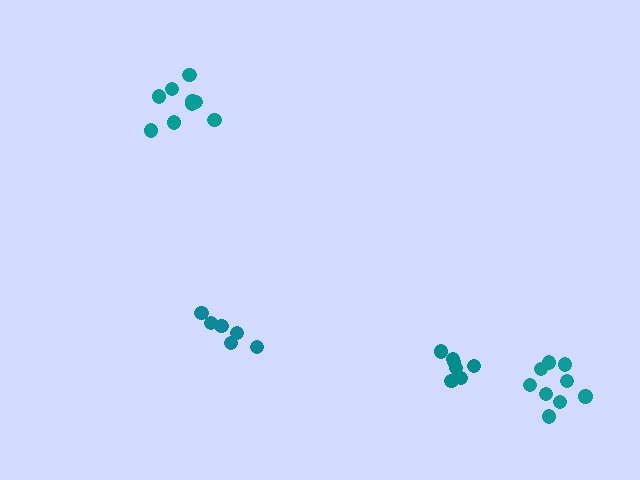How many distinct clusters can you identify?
There are 4 distinct clusters.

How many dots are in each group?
Group 1: 9 dots, Group 2: 9 dots, Group 3: 7 dots, Group 4: 6 dots (31 total).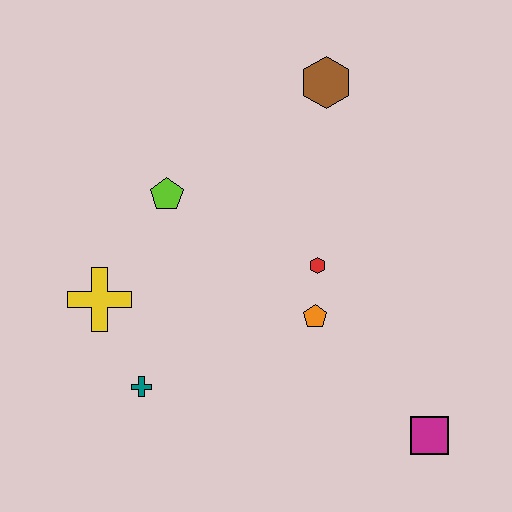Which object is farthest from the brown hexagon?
The magenta square is farthest from the brown hexagon.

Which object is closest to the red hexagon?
The orange pentagon is closest to the red hexagon.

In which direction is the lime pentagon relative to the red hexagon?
The lime pentagon is to the left of the red hexagon.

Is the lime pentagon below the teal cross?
No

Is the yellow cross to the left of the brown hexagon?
Yes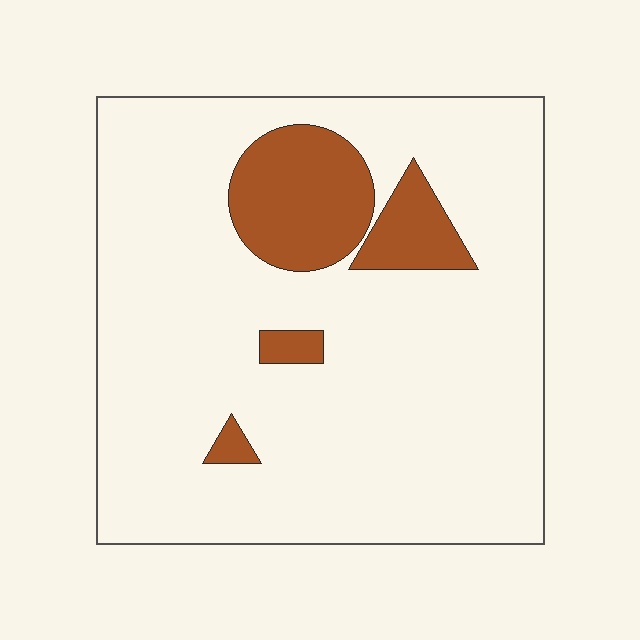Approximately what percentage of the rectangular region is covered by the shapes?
Approximately 15%.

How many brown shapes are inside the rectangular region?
4.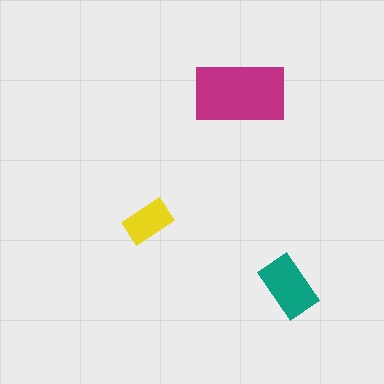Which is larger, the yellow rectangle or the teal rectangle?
The teal one.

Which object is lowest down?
The teal rectangle is bottommost.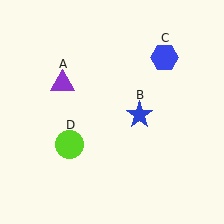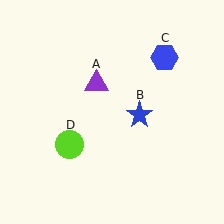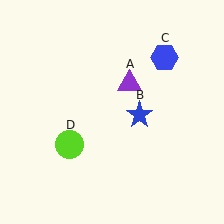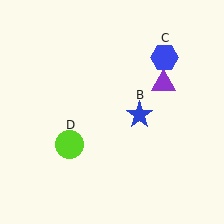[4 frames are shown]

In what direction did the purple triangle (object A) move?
The purple triangle (object A) moved right.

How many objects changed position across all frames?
1 object changed position: purple triangle (object A).